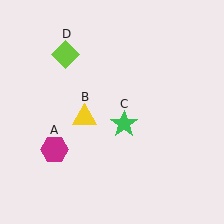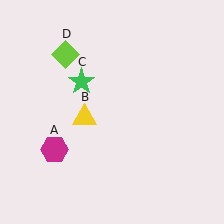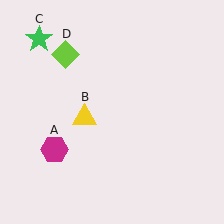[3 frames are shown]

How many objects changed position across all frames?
1 object changed position: green star (object C).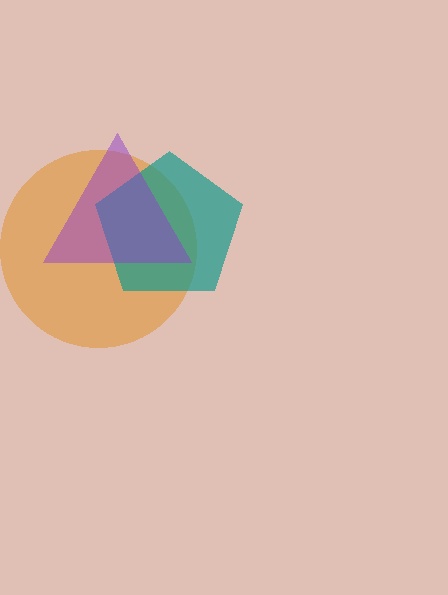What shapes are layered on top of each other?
The layered shapes are: an orange circle, a teal pentagon, a purple triangle.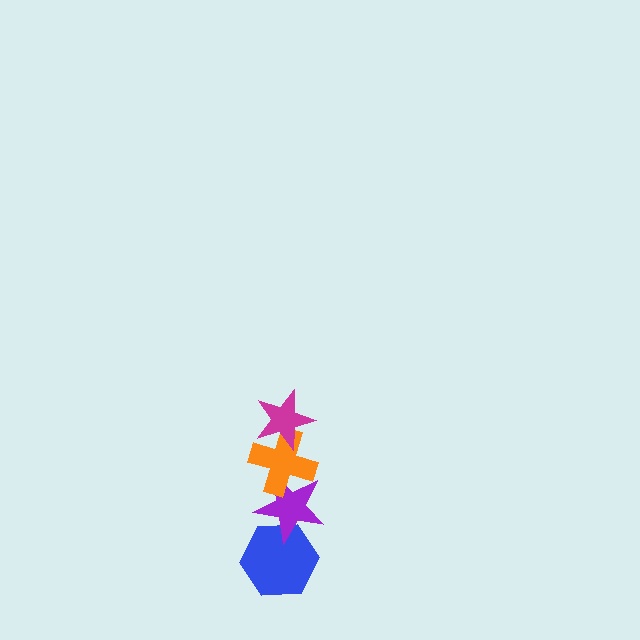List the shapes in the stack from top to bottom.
From top to bottom: the magenta star, the orange cross, the purple star, the blue hexagon.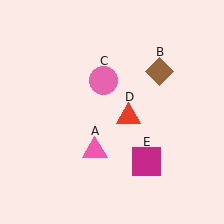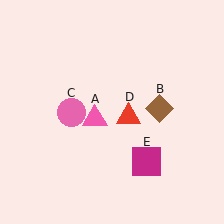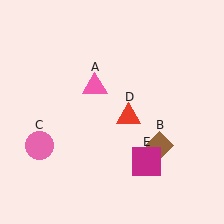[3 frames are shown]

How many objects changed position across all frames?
3 objects changed position: pink triangle (object A), brown diamond (object B), pink circle (object C).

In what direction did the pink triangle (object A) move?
The pink triangle (object A) moved up.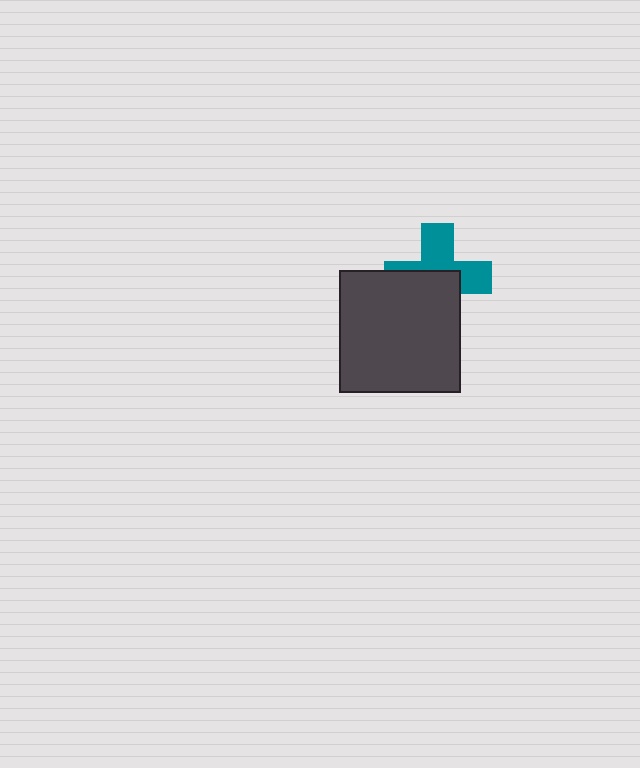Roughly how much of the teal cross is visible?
About half of it is visible (roughly 48%).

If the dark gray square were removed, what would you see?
You would see the complete teal cross.